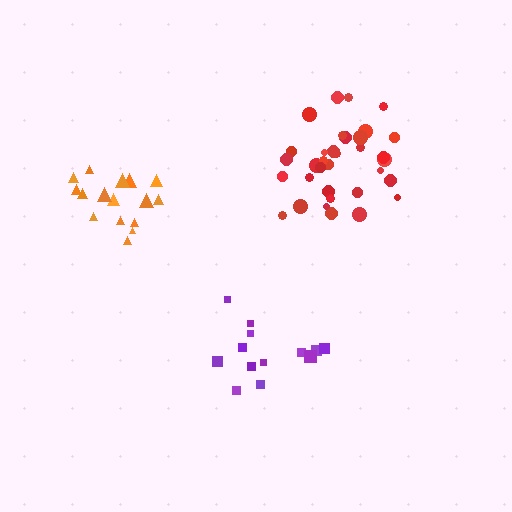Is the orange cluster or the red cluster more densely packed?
Red.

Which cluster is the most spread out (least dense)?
Purple.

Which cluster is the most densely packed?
Red.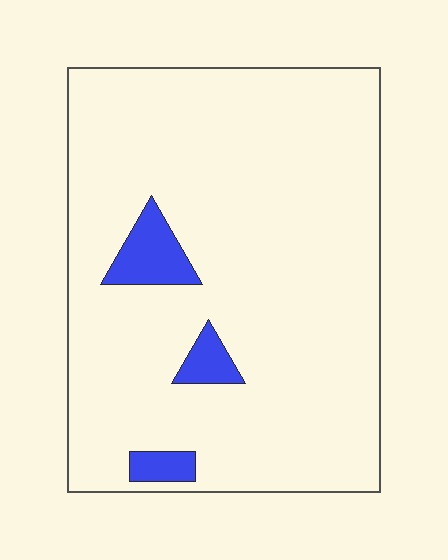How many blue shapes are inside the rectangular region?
3.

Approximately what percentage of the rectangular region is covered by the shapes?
Approximately 5%.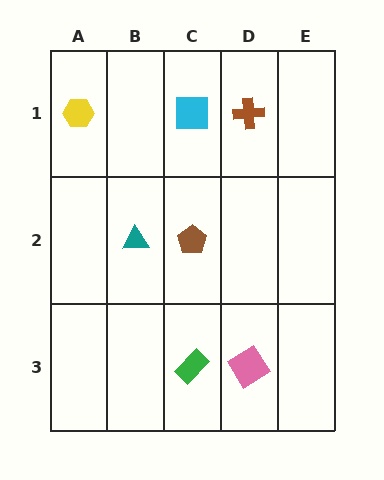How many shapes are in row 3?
2 shapes.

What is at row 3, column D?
A pink diamond.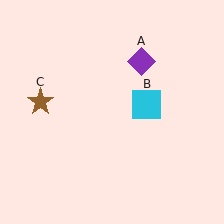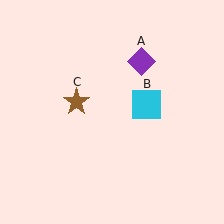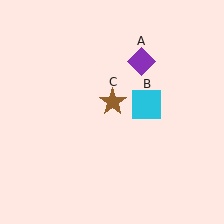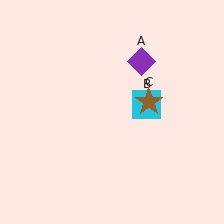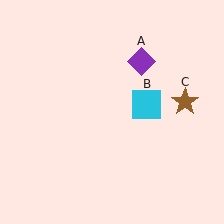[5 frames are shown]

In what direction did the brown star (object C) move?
The brown star (object C) moved right.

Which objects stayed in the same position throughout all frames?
Purple diamond (object A) and cyan square (object B) remained stationary.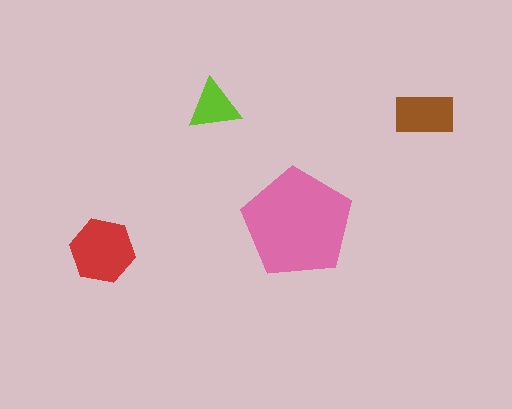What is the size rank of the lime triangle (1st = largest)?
4th.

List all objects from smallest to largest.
The lime triangle, the brown rectangle, the red hexagon, the pink pentagon.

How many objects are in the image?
There are 4 objects in the image.